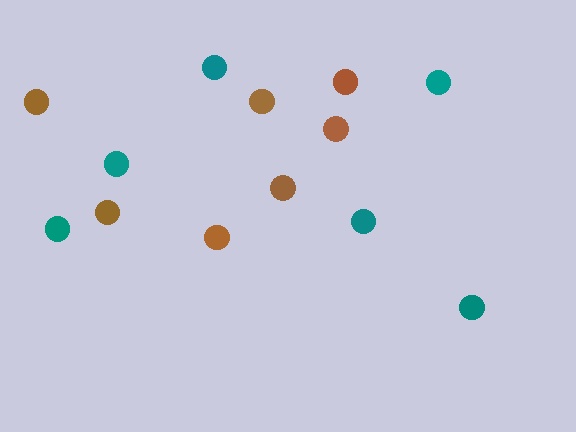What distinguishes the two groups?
There are 2 groups: one group of brown circles (7) and one group of teal circles (6).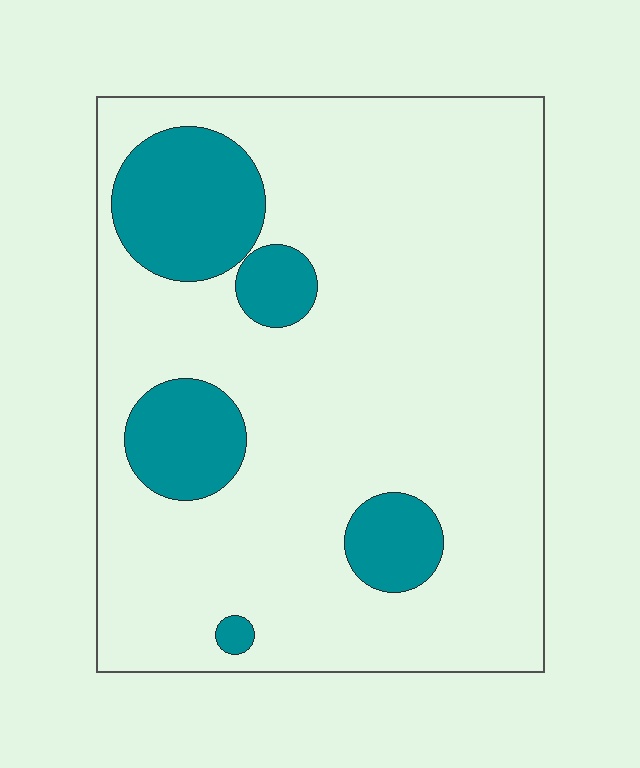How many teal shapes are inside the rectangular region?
5.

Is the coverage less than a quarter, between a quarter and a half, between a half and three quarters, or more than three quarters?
Less than a quarter.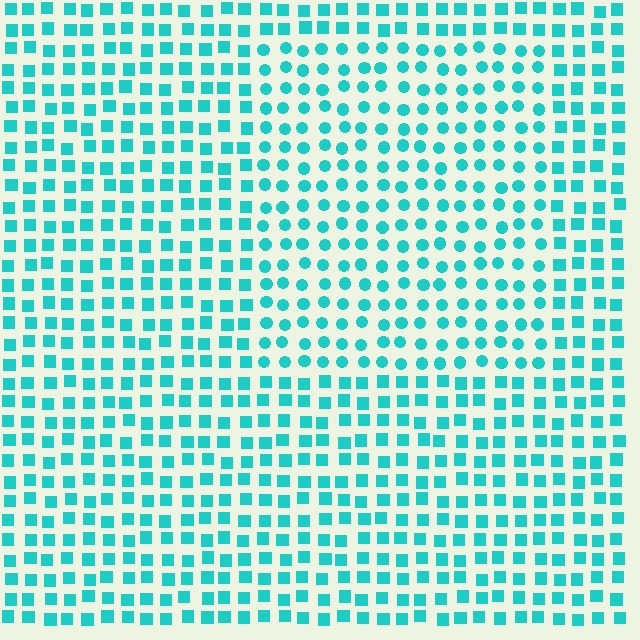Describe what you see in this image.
The image is filled with small cyan elements arranged in a uniform grid. A rectangle-shaped region contains circles, while the surrounding area contains squares. The boundary is defined purely by the change in element shape.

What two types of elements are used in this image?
The image uses circles inside the rectangle region and squares outside it.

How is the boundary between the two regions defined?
The boundary is defined by a change in element shape: circles inside vs. squares outside. All elements share the same color and spacing.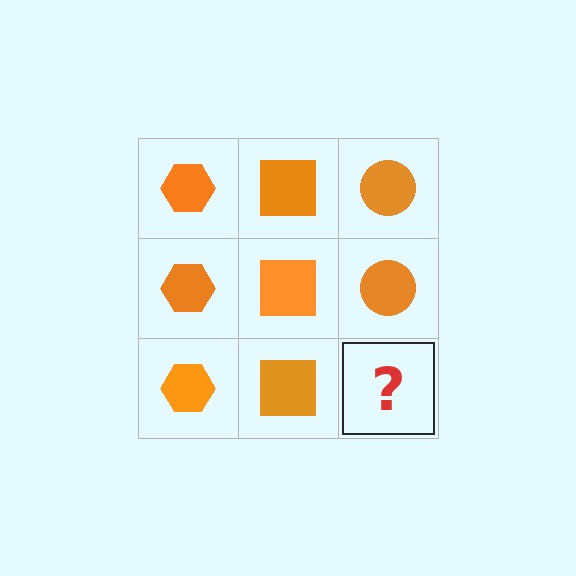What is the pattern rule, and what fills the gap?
The rule is that each column has a consistent shape. The gap should be filled with an orange circle.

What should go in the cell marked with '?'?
The missing cell should contain an orange circle.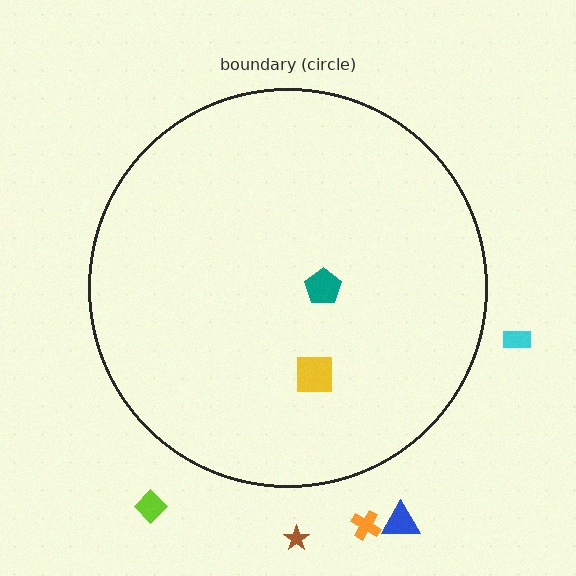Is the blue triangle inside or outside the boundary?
Outside.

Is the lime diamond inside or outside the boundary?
Outside.